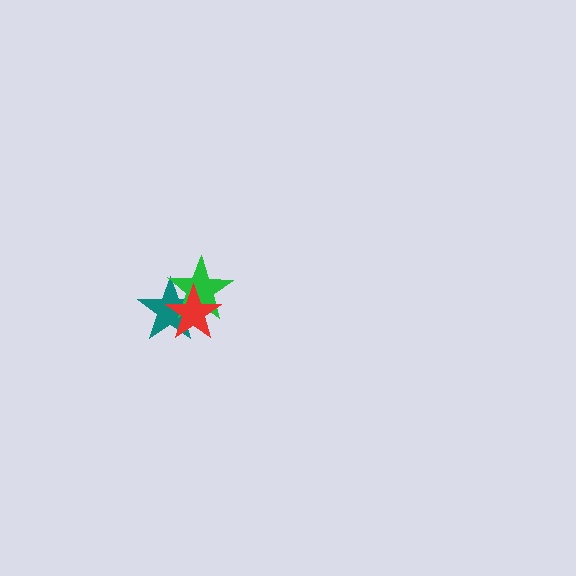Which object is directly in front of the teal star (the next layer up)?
The green star is directly in front of the teal star.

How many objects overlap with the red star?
2 objects overlap with the red star.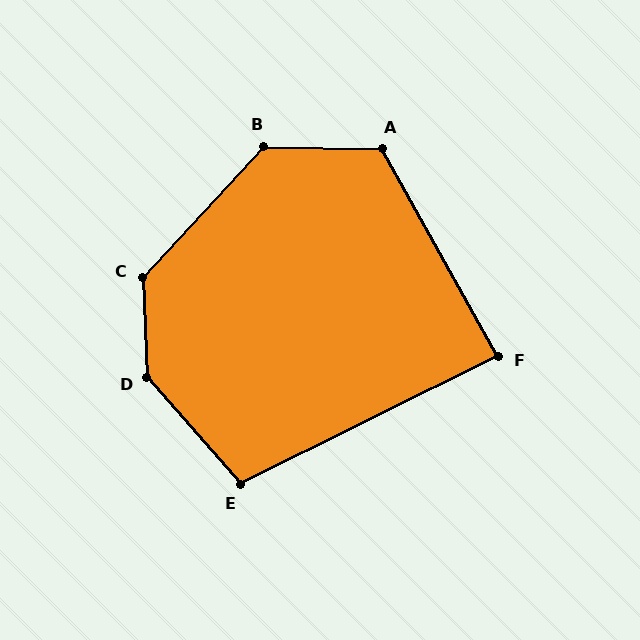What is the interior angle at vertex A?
Approximately 120 degrees (obtuse).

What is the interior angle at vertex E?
Approximately 105 degrees (obtuse).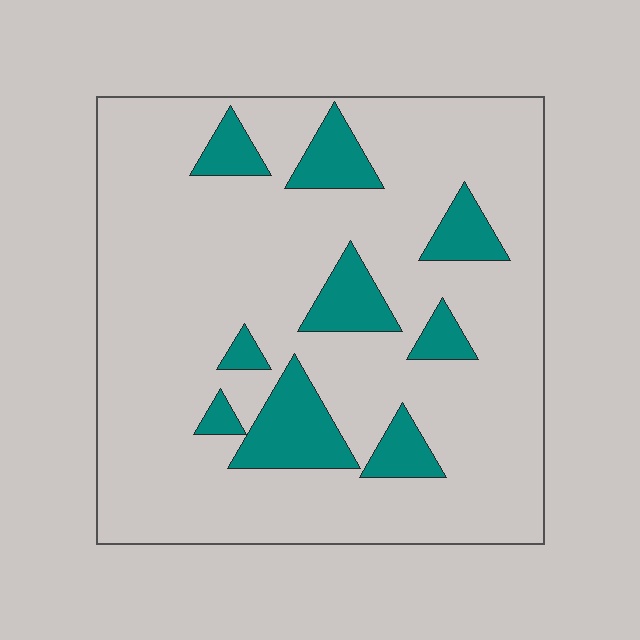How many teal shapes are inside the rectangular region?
9.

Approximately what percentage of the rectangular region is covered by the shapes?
Approximately 15%.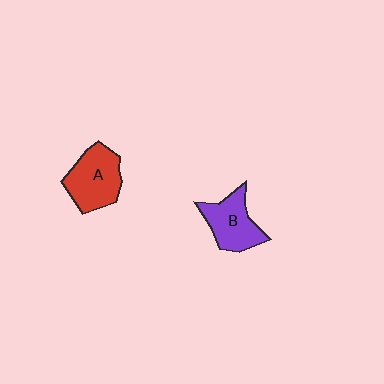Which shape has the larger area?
Shape A (red).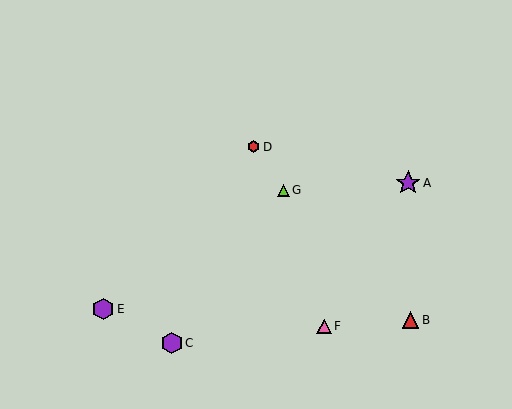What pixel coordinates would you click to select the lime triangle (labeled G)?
Click at (283, 190) to select the lime triangle G.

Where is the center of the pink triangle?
The center of the pink triangle is at (324, 326).